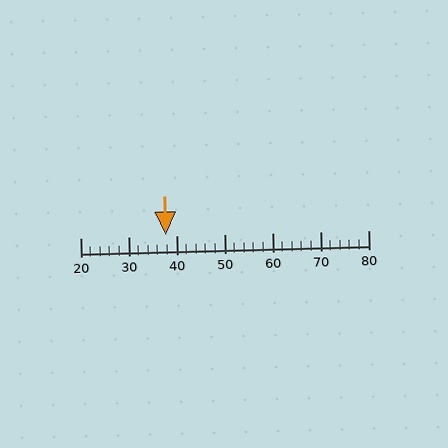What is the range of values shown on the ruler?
The ruler shows values from 20 to 80.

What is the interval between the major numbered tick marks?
The major tick marks are spaced 10 units apart.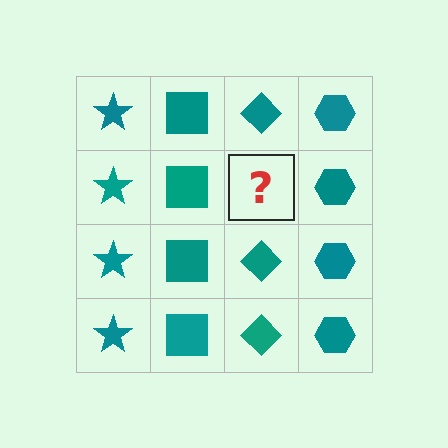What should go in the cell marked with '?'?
The missing cell should contain a teal diamond.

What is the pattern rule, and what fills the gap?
The rule is that each column has a consistent shape. The gap should be filled with a teal diamond.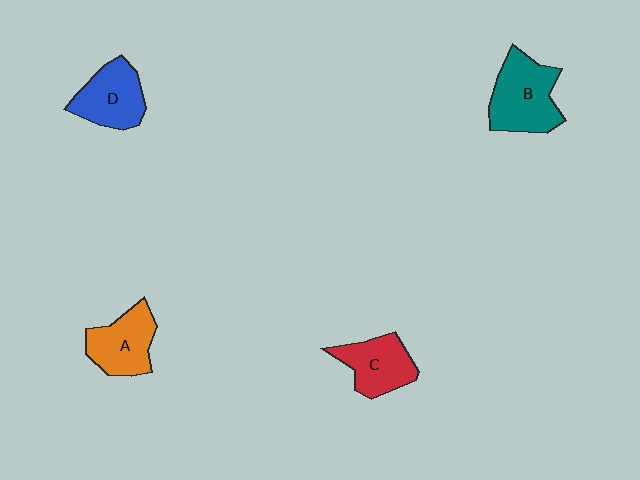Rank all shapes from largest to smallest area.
From largest to smallest: B (teal), D (blue), A (orange), C (red).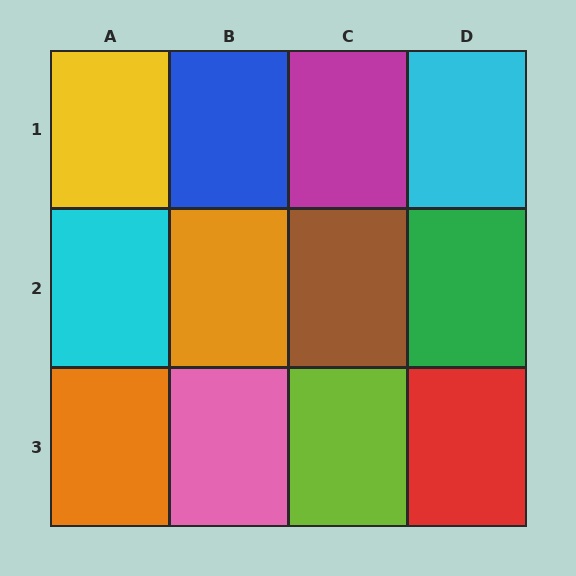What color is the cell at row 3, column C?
Lime.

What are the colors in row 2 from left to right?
Cyan, orange, brown, green.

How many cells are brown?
1 cell is brown.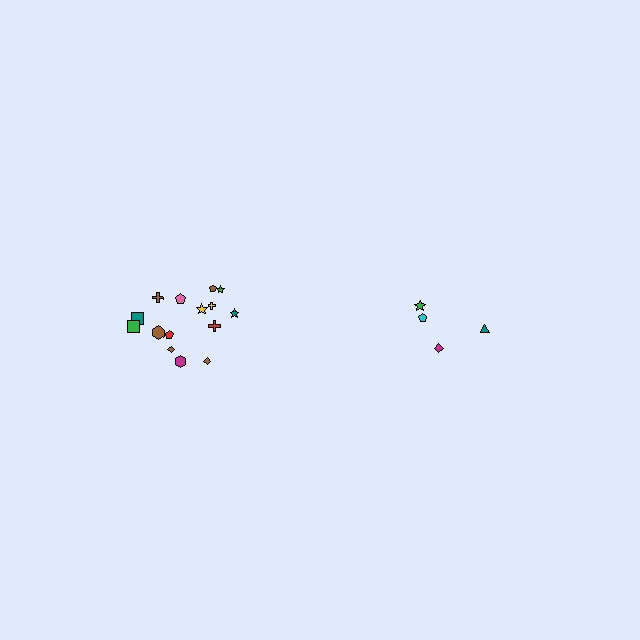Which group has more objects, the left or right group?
The left group.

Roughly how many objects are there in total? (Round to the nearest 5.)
Roughly 20 objects in total.